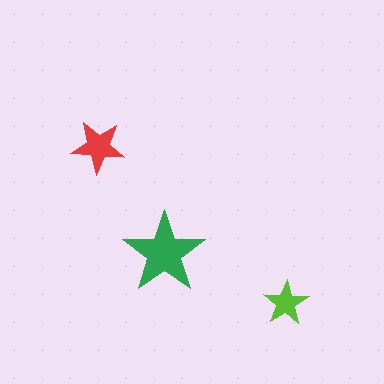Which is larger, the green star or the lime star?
The green one.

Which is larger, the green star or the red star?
The green one.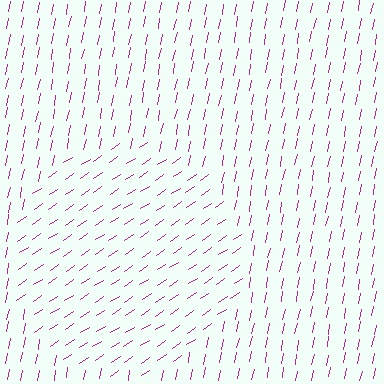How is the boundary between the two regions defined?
The boundary is defined purely by a change in line orientation (approximately 45 degrees difference). All lines are the same color and thickness.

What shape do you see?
I see a circle.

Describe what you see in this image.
The image is filled with small magenta line segments. A circle region in the image has lines oriented differently from the surrounding lines, creating a visible texture boundary.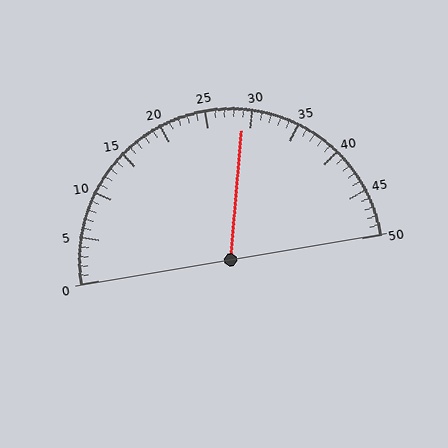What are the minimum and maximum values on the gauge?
The gauge ranges from 0 to 50.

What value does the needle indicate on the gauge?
The needle indicates approximately 29.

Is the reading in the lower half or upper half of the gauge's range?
The reading is in the upper half of the range (0 to 50).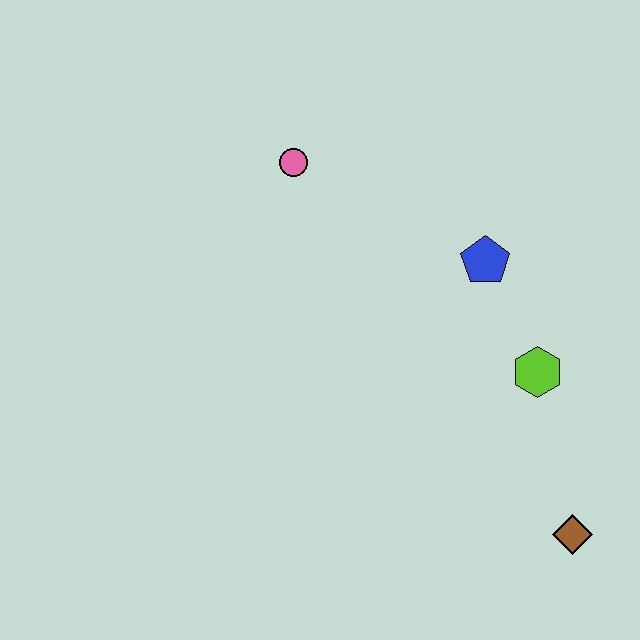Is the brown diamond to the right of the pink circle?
Yes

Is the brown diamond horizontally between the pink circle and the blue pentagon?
No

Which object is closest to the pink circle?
The blue pentagon is closest to the pink circle.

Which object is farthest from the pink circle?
The brown diamond is farthest from the pink circle.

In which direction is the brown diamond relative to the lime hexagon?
The brown diamond is below the lime hexagon.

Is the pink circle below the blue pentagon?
No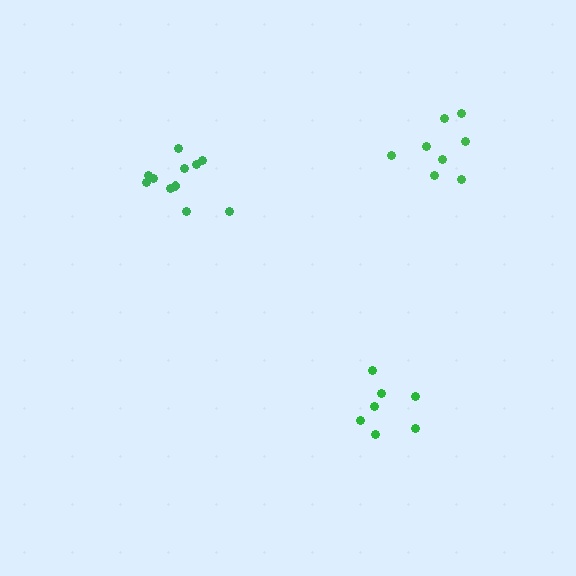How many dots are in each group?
Group 1: 7 dots, Group 2: 11 dots, Group 3: 8 dots (26 total).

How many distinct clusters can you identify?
There are 3 distinct clusters.